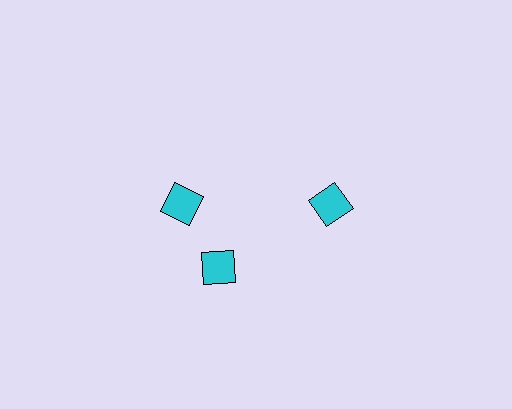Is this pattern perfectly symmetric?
No. The 3 cyan diamonds are arranged in a ring, but one element near the 11 o'clock position is rotated out of alignment along the ring, breaking the 3-fold rotational symmetry.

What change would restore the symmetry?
The symmetry would be restored by rotating it back into even spacing with its neighbors so that all 3 diamonds sit at equal angles and equal distance from the center.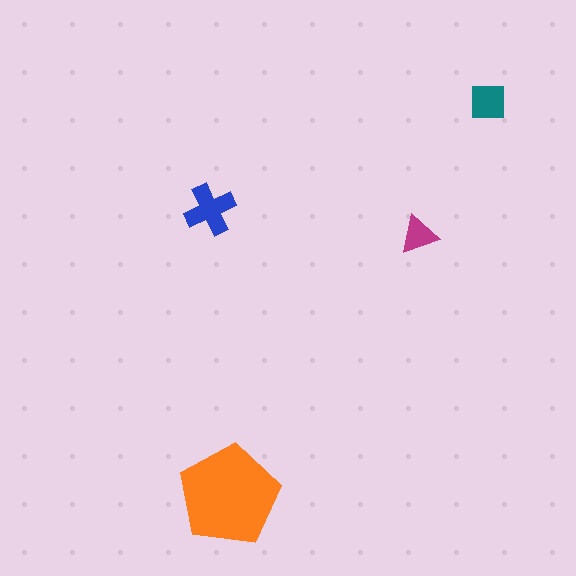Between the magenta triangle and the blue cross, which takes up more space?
The blue cross.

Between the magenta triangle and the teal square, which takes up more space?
The teal square.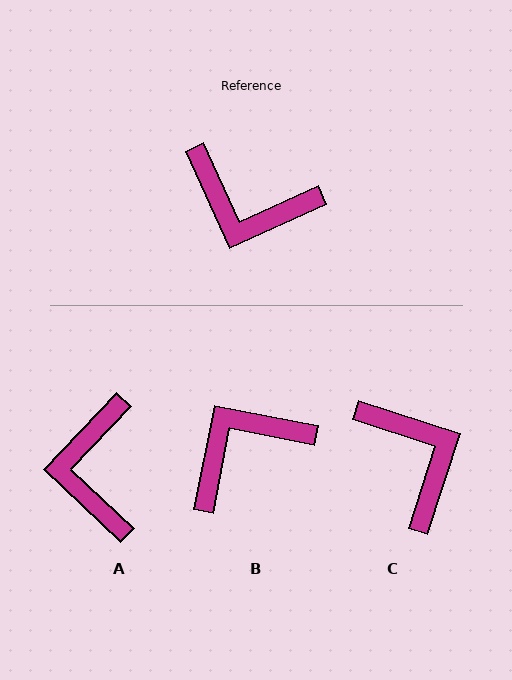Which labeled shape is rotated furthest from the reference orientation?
C, about 138 degrees away.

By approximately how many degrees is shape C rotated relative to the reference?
Approximately 138 degrees counter-clockwise.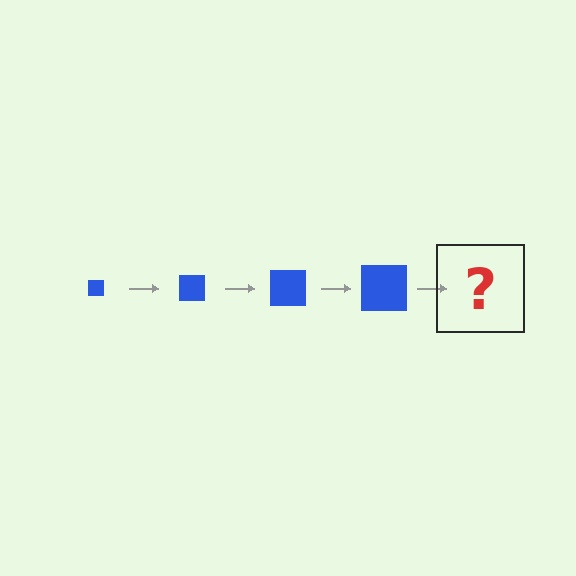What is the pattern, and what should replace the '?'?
The pattern is that the square gets progressively larger each step. The '?' should be a blue square, larger than the previous one.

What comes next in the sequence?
The next element should be a blue square, larger than the previous one.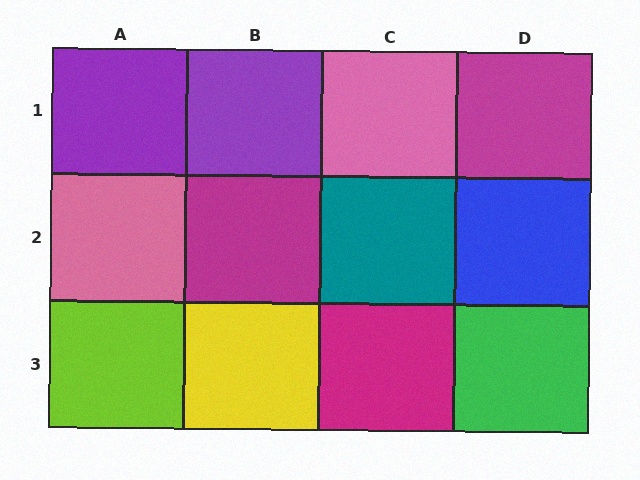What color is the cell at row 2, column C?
Teal.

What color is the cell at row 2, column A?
Pink.